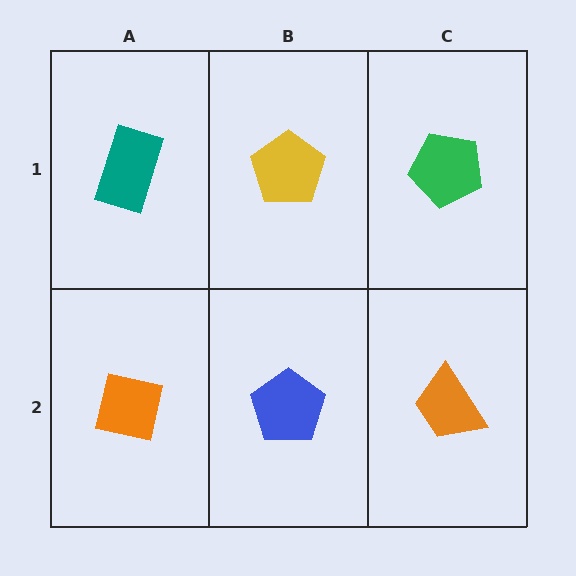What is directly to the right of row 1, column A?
A yellow pentagon.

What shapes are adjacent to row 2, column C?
A green pentagon (row 1, column C), a blue pentagon (row 2, column B).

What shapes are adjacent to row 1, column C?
An orange trapezoid (row 2, column C), a yellow pentagon (row 1, column B).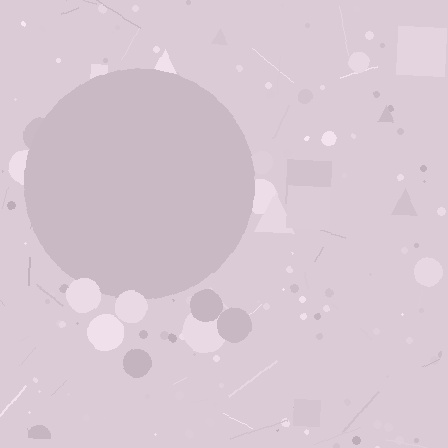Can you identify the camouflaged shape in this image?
The camouflaged shape is a circle.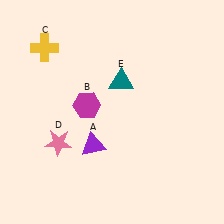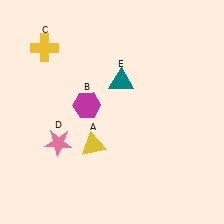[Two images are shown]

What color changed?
The triangle (A) changed from purple in Image 1 to yellow in Image 2.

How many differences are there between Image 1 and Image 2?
There is 1 difference between the two images.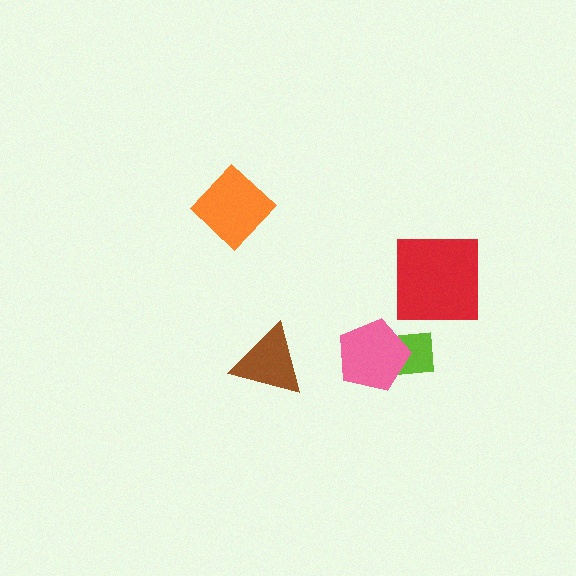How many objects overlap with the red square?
0 objects overlap with the red square.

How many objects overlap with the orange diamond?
0 objects overlap with the orange diamond.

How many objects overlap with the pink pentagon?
1 object overlaps with the pink pentagon.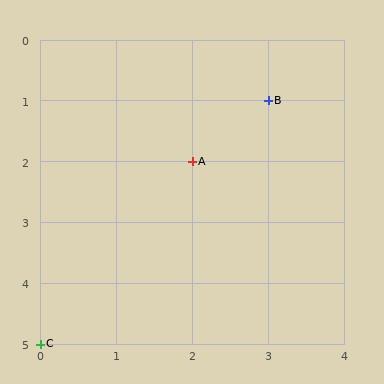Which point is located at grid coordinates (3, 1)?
Point B is at (3, 1).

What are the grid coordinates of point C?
Point C is at grid coordinates (0, 5).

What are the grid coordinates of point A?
Point A is at grid coordinates (2, 2).